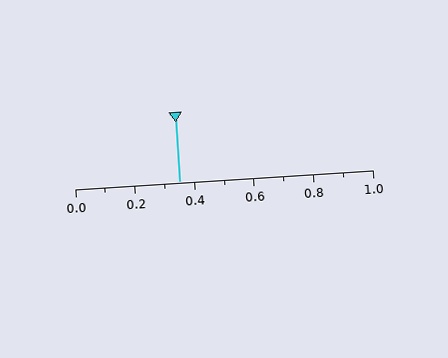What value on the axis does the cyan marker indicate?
The marker indicates approximately 0.35.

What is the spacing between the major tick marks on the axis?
The major ticks are spaced 0.2 apart.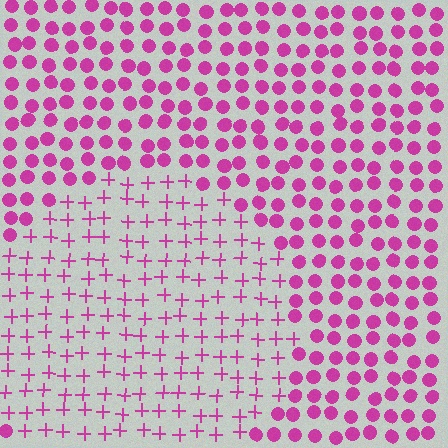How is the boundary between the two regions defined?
The boundary is defined by a change in element shape: plus signs inside vs. circles outside. All elements share the same color and spacing.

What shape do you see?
I see a circle.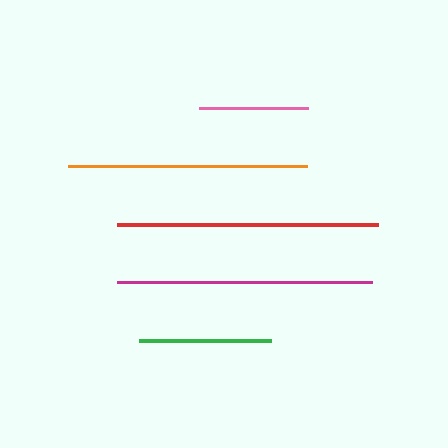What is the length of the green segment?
The green segment is approximately 132 pixels long.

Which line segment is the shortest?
The pink line is the shortest at approximately 109 pixels.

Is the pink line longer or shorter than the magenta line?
The magenta line is longer than the pink line.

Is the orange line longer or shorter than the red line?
The red line is longer than the orange line.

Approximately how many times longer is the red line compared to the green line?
The red line is approximately 2.0 times the length of the green line.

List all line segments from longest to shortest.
From longest to shortest: red, magenta, orange, green, pink.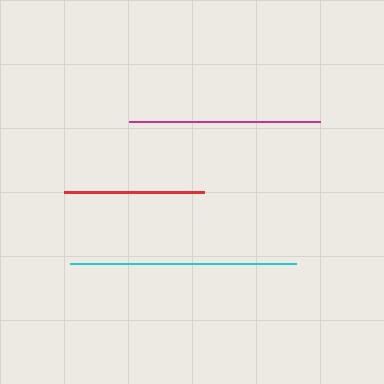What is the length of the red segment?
The red segment is approximately 140 pixels long.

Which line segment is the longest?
The cyan line is the longest at approximately 226 pixels.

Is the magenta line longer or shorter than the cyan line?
The cyan line is longer than the magenta line.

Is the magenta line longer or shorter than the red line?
The magenta line is longer than the red line.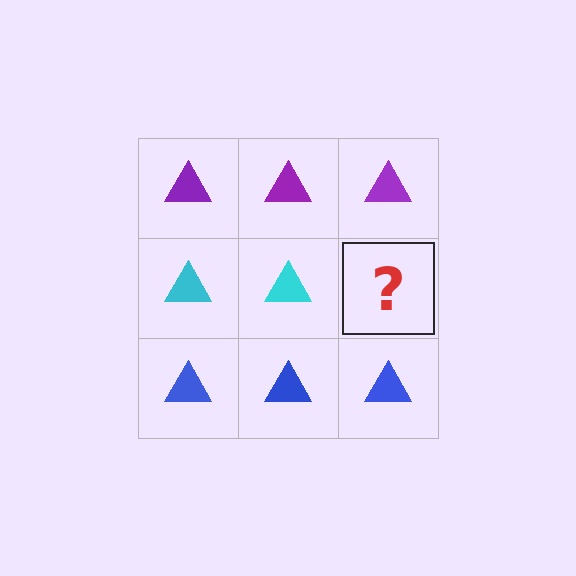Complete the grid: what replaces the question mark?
The question mark should be replaced with a cyan triangle.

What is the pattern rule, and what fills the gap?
The rule is that each row has a consistent color. The gap should be filled with a cyan triangle.